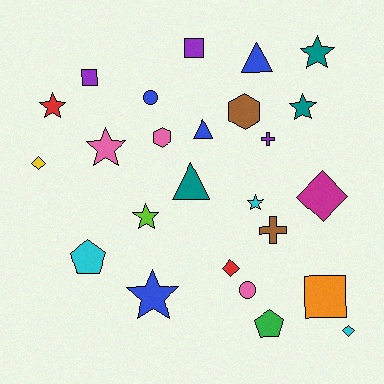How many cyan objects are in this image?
There are 3 cyan objects.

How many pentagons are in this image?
There are 2 pentagons.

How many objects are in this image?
There are 25 objects.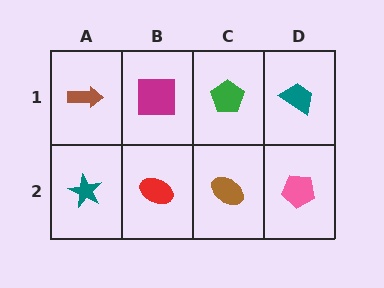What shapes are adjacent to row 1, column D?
A pink pentagon (row 2, column D), a green pentagon (row 1, column C).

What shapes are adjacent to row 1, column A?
A teal star (row 2, column A), a magenta square (row 1, column B).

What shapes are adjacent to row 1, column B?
A red ellipse (row 2, column B), a brown arrow (row 1, column A), a green pentagon (row 1, column C).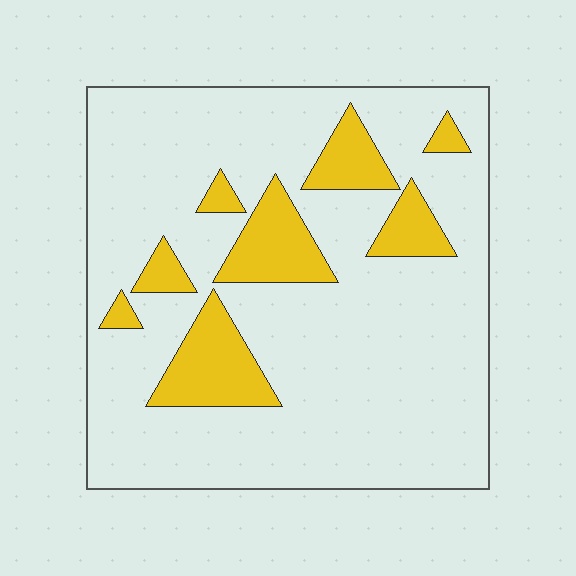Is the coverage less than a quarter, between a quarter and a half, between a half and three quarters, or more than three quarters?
Less than a quarter.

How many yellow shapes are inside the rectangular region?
8.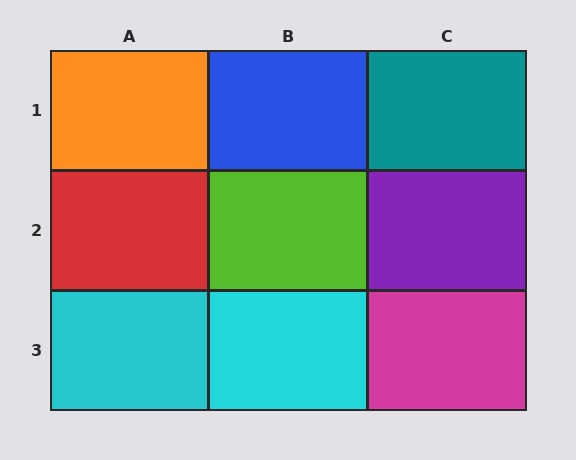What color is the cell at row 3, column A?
Cyan.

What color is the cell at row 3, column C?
Magenta.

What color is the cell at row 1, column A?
Orange.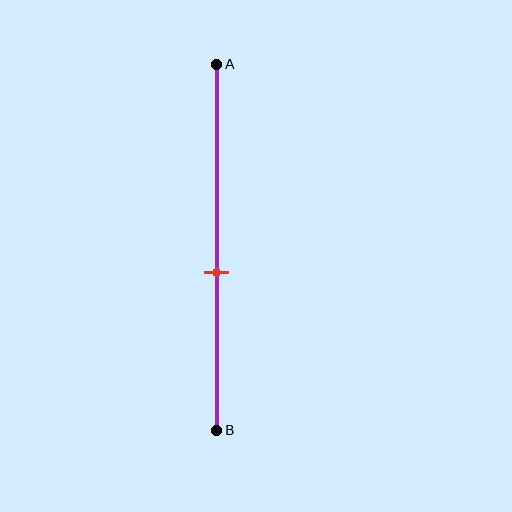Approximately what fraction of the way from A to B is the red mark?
The red mark is approximately 55% of the way from A to B.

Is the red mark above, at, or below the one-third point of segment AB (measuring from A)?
The red mark is below the one-third point of segment AB.